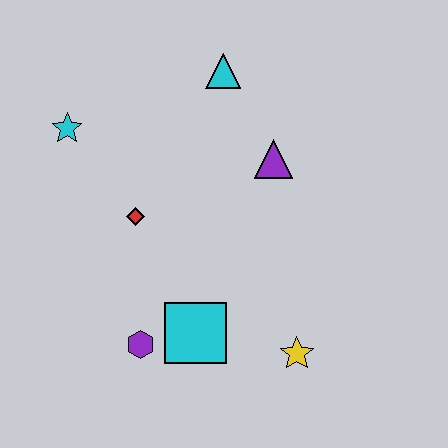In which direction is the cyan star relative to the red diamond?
The cyan star is above the red diamond.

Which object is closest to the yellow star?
The cyan square is closest to the yellow star.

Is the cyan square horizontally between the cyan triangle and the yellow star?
No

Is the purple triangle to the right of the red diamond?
Yes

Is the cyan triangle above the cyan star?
Yes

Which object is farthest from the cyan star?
The yellow star is farthest from the cyan star.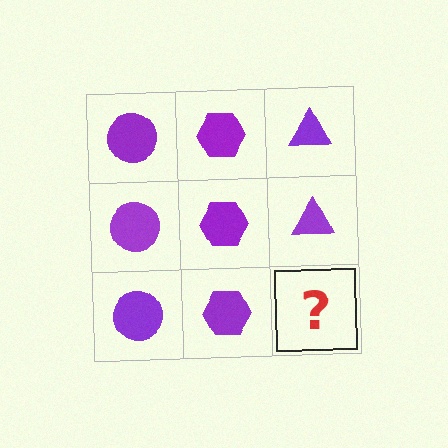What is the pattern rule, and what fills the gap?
The rule is that each column has a consistent shape. The gap should be filled with a purple triangle.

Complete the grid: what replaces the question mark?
The question mark should be replaced with a purple triangle.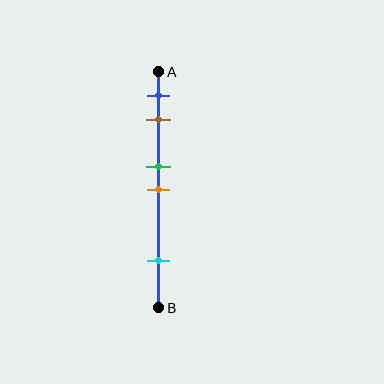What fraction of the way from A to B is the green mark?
The green mark is approximately 40% (0.4) of the way from A to B.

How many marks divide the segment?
There are 5 marks dividing the segment.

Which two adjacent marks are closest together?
The green and orange marks are the closest adjacent pair.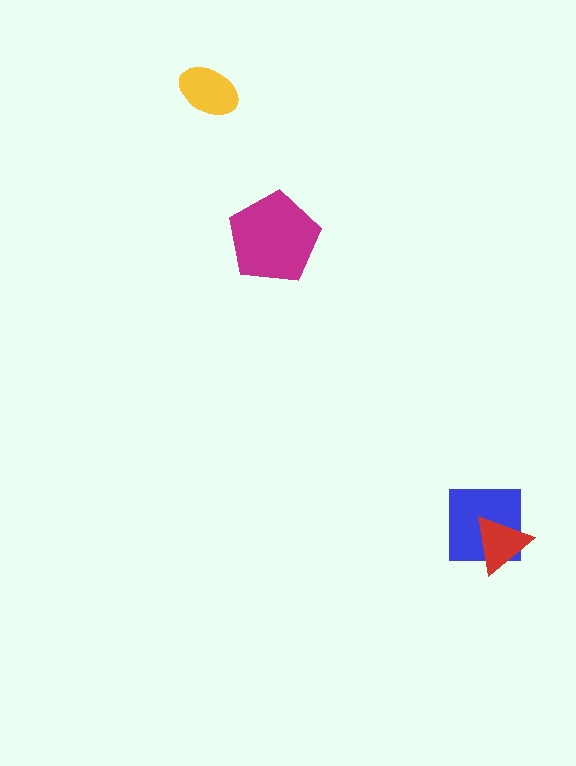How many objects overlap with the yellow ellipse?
0 objects overlap with the yellow ellipse.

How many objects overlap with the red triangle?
1 object overlaps with the red triangle.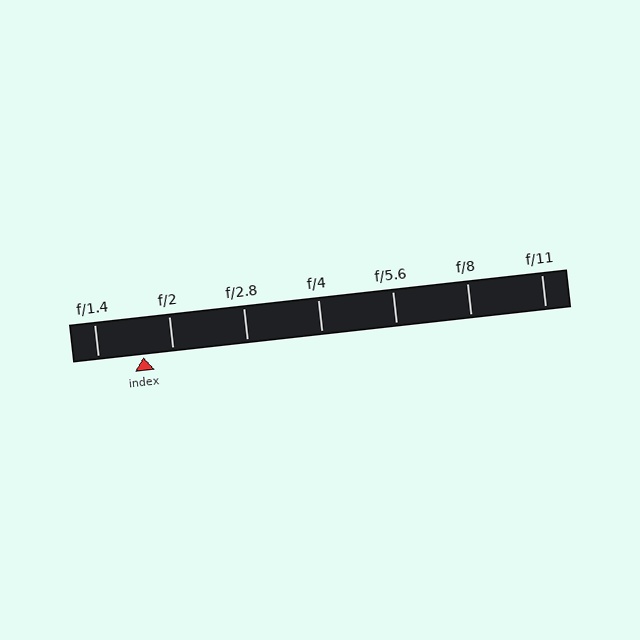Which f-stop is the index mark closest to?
The index mark is closest to f/2.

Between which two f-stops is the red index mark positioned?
The index mark is between f/1.4 and f/2.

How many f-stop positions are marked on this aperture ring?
There are 7 f-stop positions marked.